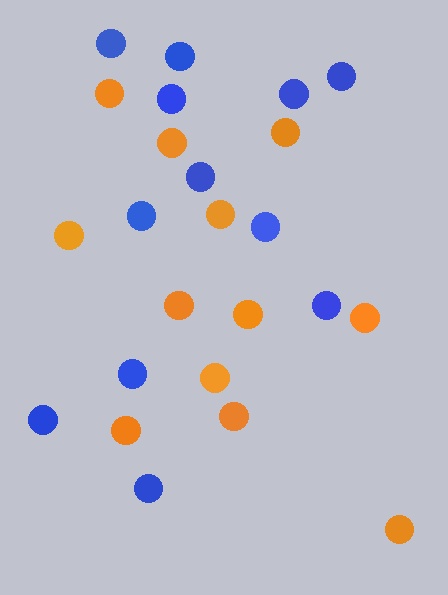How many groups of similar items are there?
There are 2 groups: one group of orange circles (12) and one group of blue circles (12).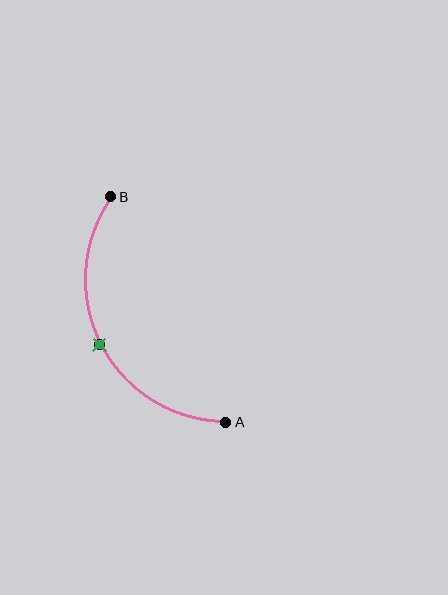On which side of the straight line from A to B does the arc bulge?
The arc bulges to the left of the straight line connecting A and B.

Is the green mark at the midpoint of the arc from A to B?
Yes. The green mark lies on the arc at equal arc-length from both A and B — it is the arc midpoint.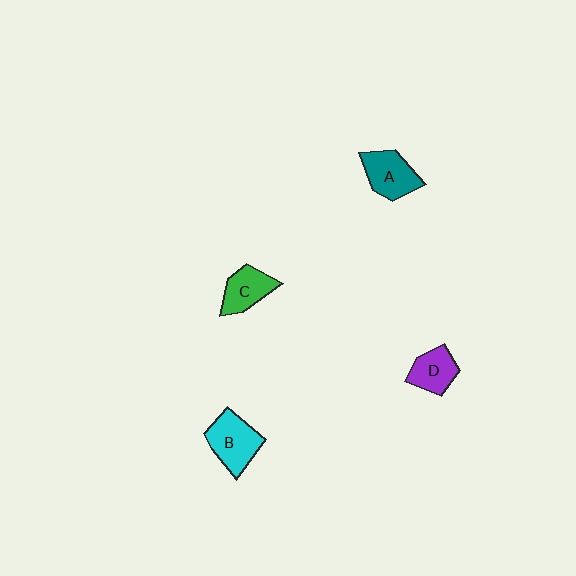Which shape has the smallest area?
Shape D (purple).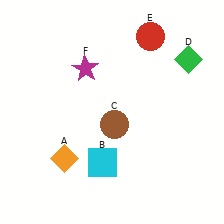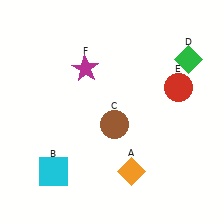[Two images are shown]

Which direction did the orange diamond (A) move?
The orange diamond (A) moved right.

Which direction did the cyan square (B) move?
The cyan square (B) moved left.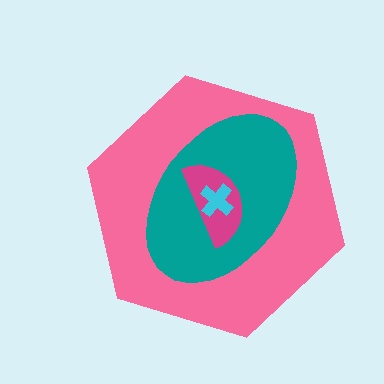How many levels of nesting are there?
4.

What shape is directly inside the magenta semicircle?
The cyan cross.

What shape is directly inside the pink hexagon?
The teal ellipse.